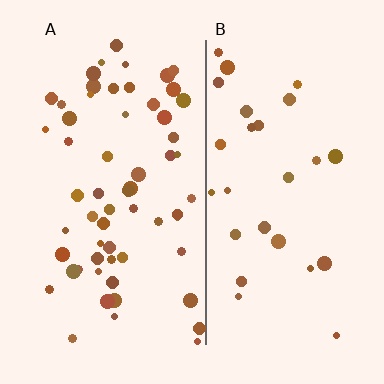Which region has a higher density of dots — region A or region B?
A (the left).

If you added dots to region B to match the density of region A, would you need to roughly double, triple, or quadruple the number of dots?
Approximately double.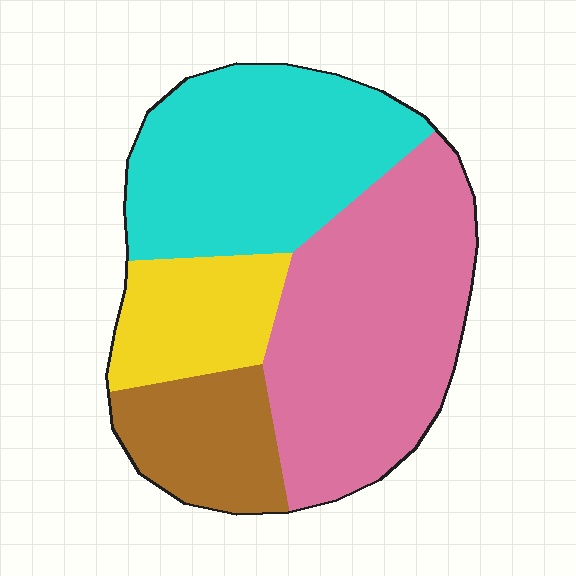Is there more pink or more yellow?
Pink.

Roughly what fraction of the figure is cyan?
Cyan takes up about one third (1/3) of the figure.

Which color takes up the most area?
Pink, at roughly 40%.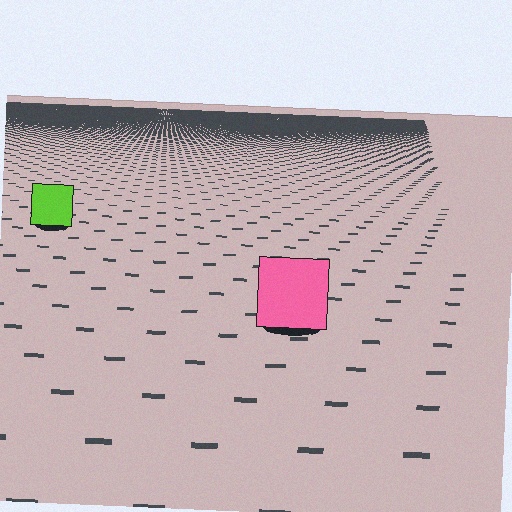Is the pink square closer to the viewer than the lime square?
Yes. The pink square is closer — you can tell from the texture gradient: the ground texture is coarser near it.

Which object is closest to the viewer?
The pink square is closest. The texture marks near it are larger and more spread out.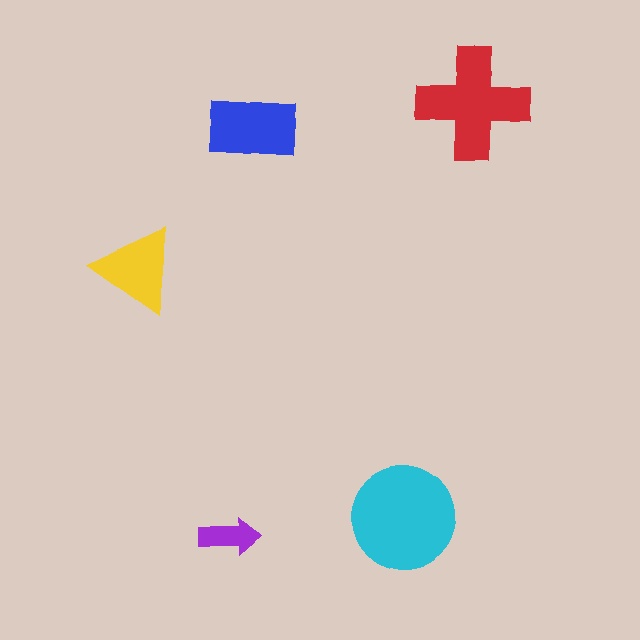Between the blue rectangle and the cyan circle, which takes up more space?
The cyan circle.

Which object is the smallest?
The purple arrow.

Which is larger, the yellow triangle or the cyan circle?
The cyan circle.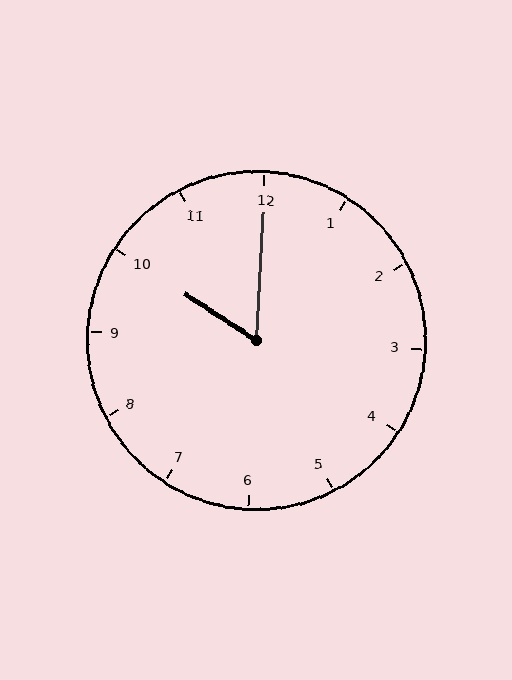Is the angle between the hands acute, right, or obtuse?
It is acute.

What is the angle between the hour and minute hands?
Approximately 60 degrees.